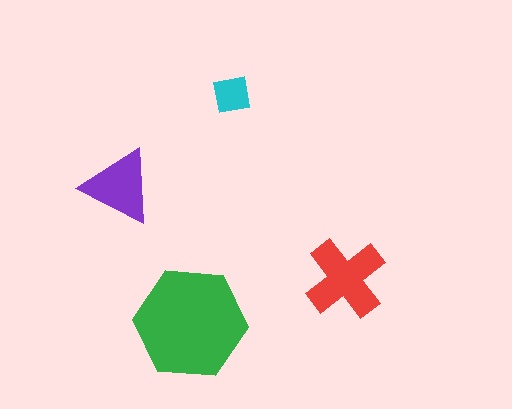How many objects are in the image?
There are 4 objects in the image.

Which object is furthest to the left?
The purple triangle is leftmost.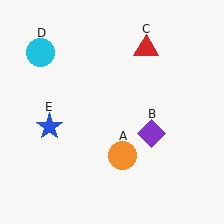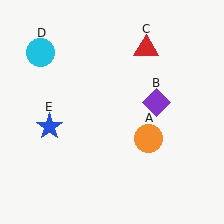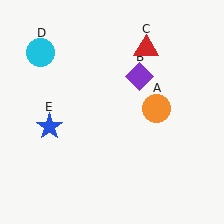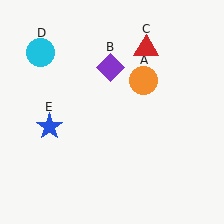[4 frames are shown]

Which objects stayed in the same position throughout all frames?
Red triangle (object C) and cyan circle (object D) and blue star (object E) remained stationary.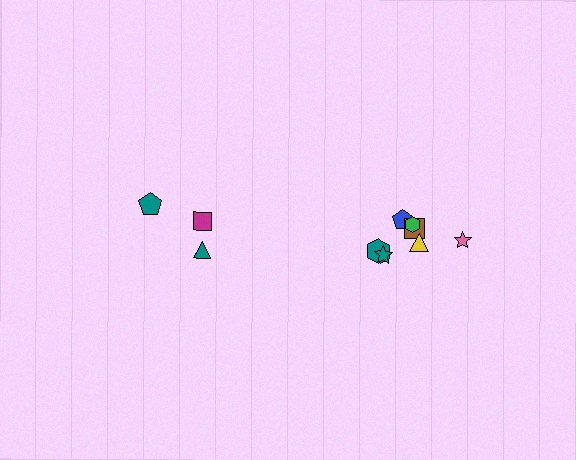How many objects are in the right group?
There are 7 objects.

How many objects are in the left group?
There are 3 objects.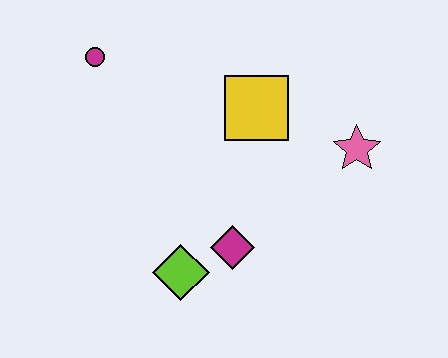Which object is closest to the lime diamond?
The magenta diamond is closest to the lime diamond.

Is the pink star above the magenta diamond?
Yes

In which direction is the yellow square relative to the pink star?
The yellow square is to the left of the pink star.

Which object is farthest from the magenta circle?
The pink star is farthest from the magenta circle.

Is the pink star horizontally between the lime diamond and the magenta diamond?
No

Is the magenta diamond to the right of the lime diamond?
Yes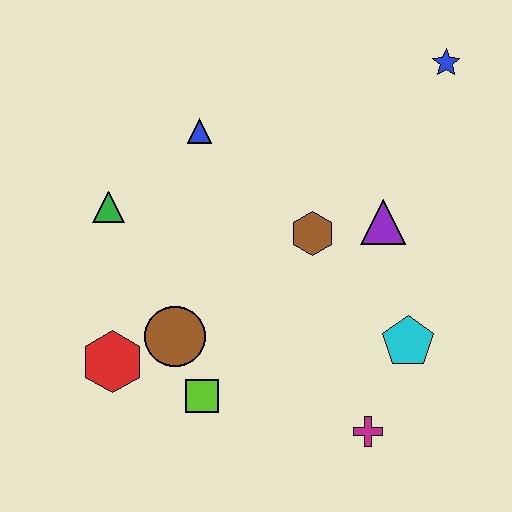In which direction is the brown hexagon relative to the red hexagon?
The brown hexagon is to the right of the red hexagon.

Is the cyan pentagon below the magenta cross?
No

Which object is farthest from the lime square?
The blue star is farthest from the lime square.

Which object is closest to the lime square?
The brown circle is closest to the lime square.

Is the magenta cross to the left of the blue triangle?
No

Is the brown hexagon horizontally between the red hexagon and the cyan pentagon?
Yes